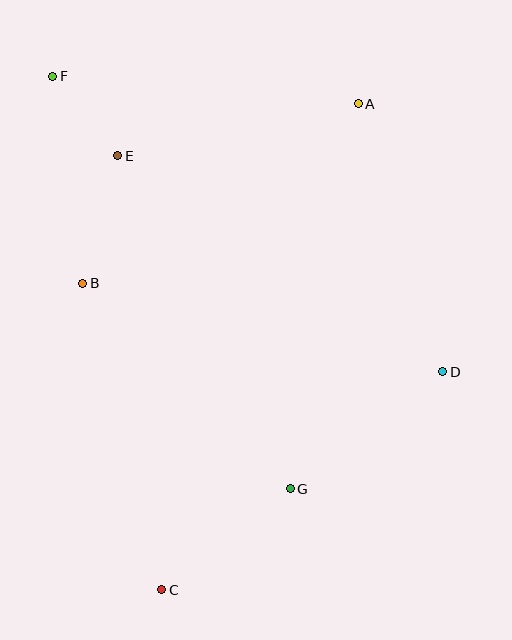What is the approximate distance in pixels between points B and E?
The distance between B and E is approximately 132 pixels.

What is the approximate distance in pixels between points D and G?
The distance between D and G is approximately 192 pixels.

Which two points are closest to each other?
Points E and F are closest to each other.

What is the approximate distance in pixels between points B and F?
The distance between B and F is approximately 209 pixels.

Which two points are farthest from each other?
Points C and F are farthest from each other.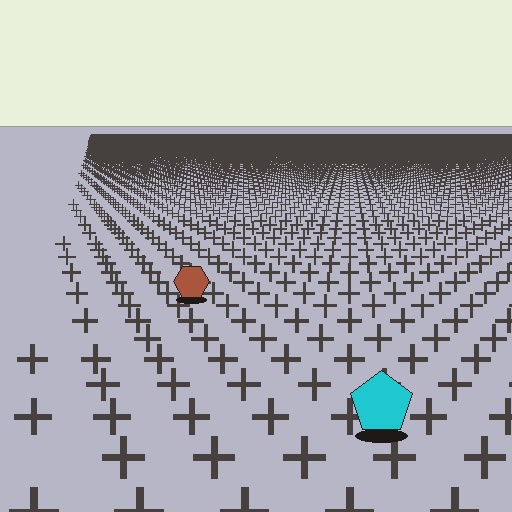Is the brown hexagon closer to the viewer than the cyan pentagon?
No. The cyan pentagon is closer — you can tell from the texture gradient: the ground texture is coarser near it.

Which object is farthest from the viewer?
The brown hexagon is farthest from the viewer. It appears smaller and the ground texture around it is denser.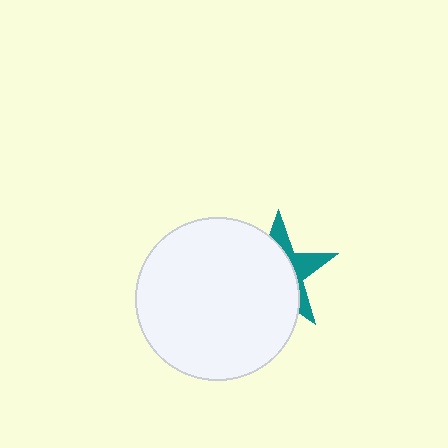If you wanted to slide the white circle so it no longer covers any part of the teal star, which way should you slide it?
Slide it left — that is the most direct way to separate the two shapes.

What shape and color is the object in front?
The object in front is a white circle.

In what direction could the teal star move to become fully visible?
The teal star could move right. That would shift it out from behind the white circle entirely.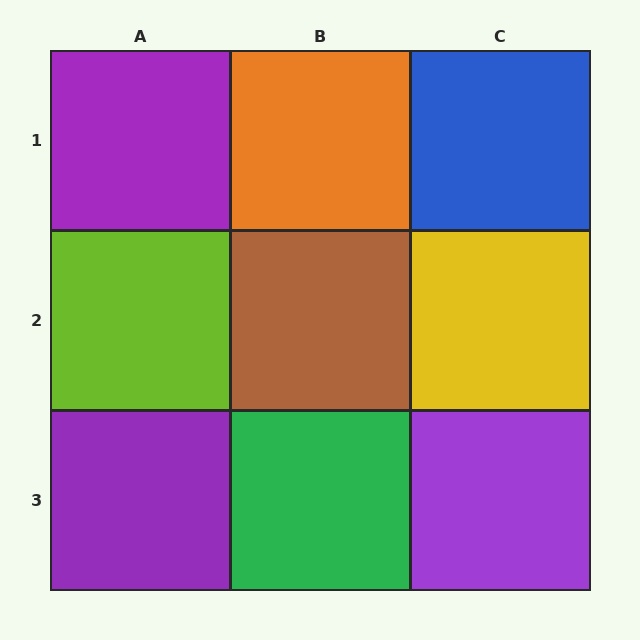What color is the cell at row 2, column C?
Yellow.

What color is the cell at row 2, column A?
Lime.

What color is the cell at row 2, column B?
Brown.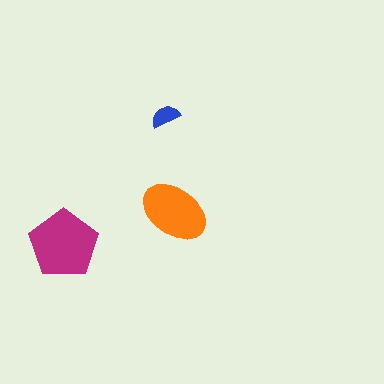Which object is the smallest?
The blue semicircle.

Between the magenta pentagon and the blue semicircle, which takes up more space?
The magenta pentagon.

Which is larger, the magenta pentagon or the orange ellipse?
The magenta pentagon.